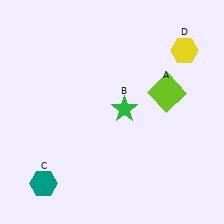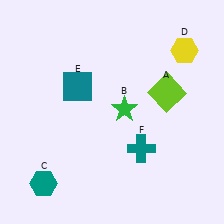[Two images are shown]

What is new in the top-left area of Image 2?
A teal square (E) was added in the top-left area of Image 2.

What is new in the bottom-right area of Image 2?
A teal cross (F) was added in the bottom-right area of Image 2.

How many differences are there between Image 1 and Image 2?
There are 2 differences between the two images.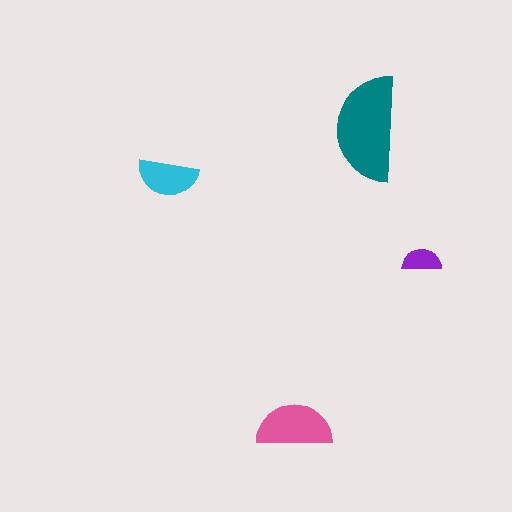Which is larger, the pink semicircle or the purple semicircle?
The pink one.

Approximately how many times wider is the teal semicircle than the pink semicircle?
About 1.5 times wider.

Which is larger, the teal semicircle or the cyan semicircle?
The teal one.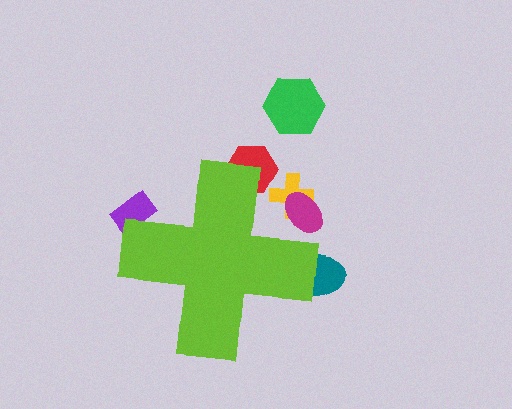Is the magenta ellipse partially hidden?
Yes, the magenta ellipse is partially hidden behind the lime cross.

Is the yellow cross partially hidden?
Yes, the yellow cross is partially hidden behind the lime cross.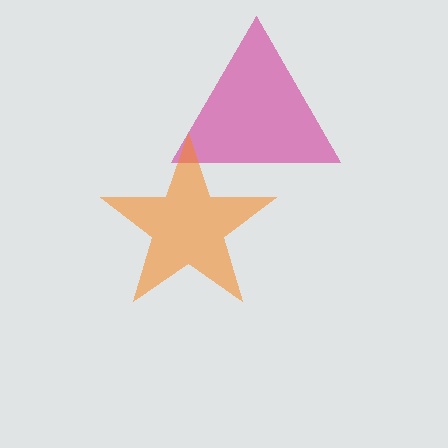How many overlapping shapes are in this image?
There are 2 overlapping shapes in the image.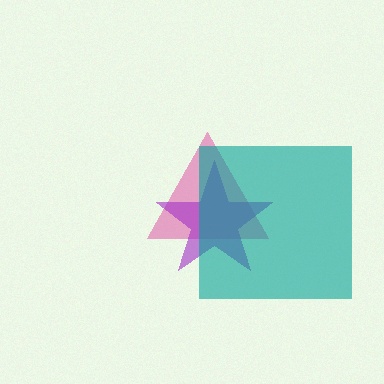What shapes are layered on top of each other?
The layered shapes are: a pink triangle, a purple star, a teal square.